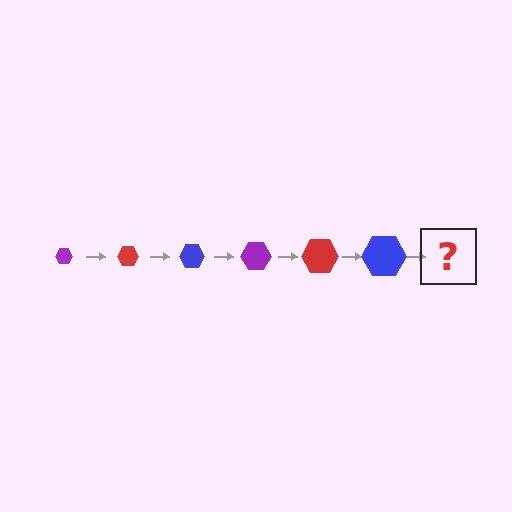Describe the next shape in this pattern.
It should be a purple hexagon, larger than the previous one.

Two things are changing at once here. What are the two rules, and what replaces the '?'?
The two rules are that the hexagon grows larger each step and the color cycles through purple, red, and blue. The '?' should be a purple hexagon, larger than the previous one.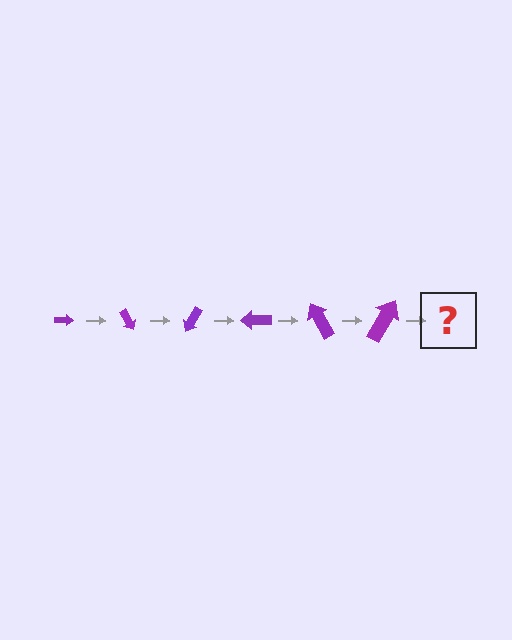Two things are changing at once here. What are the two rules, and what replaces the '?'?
The two rules are that the arrow grows larger each step and it rotates 60 degrees each step. The '?' should be an arrow, larger than the previous one and rotated 360 degrees from the start.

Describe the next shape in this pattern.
It should be an arrow, larger than the previous one and rotated 360 degrees from the start.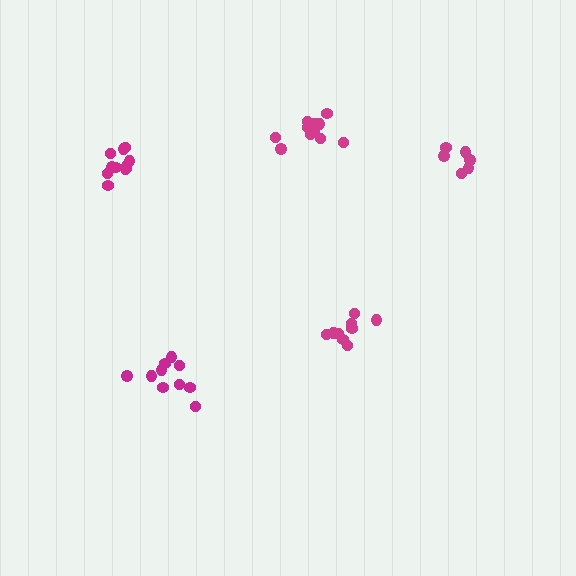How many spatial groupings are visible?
There are 5 spatial groupings.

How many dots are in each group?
Group 1: 9 dots, Group 2: 11 dots, Group 3: 6 dots, Group 4: 10 dots, Group 5: 11 dots (47 total).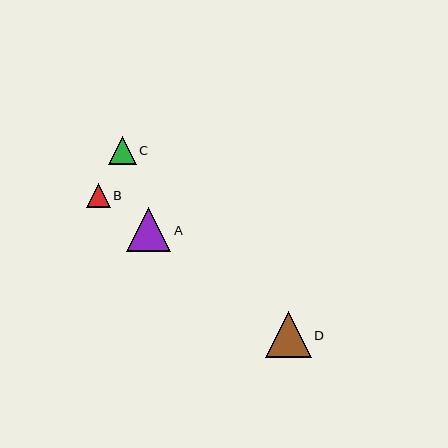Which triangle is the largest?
Triangle D is the largest with a size of approximately 46 pixels.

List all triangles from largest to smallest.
From largest to smallest: D, A, C, B.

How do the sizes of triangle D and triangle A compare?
Triangle D and triangle A are approximately the same size.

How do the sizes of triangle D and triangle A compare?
Triangle D and triangle A are approximately the same size.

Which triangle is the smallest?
Triangle B is the smallest with a size of approximately 24 pixels.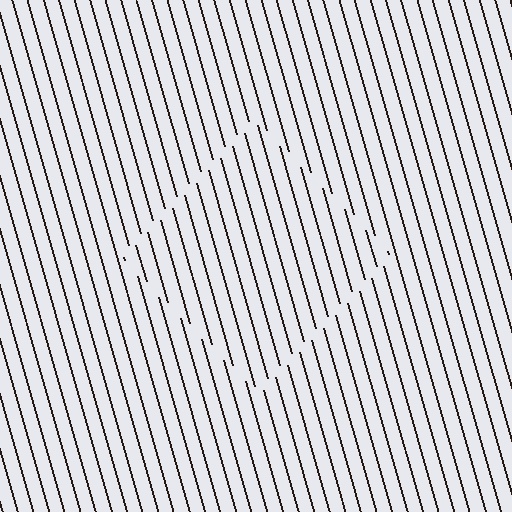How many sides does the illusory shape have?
4 sides — the line-ends trace a square.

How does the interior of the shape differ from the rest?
The interior of the shape contains the same grating, shifted by half a period — the contour is defined by the phase discontinuity where line-ends from the inner and outer gratings abut.